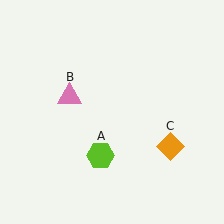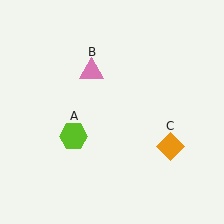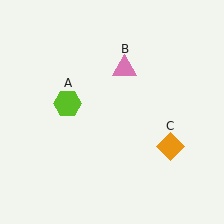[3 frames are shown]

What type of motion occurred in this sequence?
The lime hexagon (object A), pink triangle (object B) rotated clockwise around the center of the scene.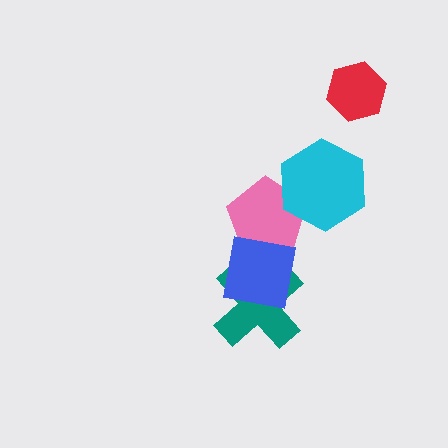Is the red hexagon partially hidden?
No, no other shape covers it.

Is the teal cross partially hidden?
Yes, it is partially covered by another shape.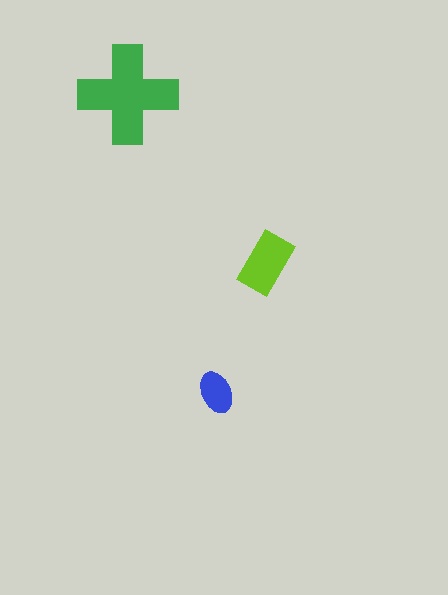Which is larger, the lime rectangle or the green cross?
The green cross.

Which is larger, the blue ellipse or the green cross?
The green cross.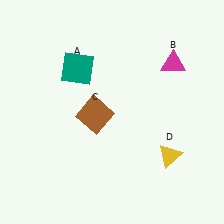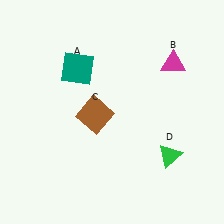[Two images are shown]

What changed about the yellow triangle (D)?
In Image 1, D is yellow. In Image 2, it changed to green.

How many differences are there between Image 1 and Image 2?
There is 1 difference between the two images.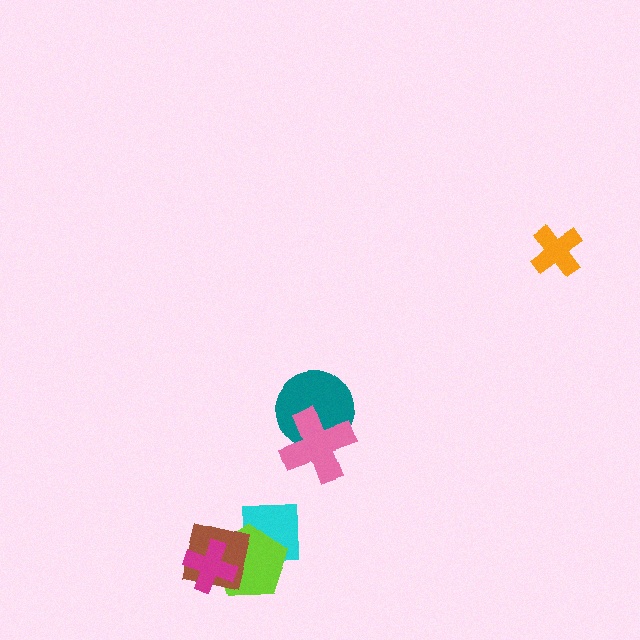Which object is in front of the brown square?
The magenta cross is in front of the brown square.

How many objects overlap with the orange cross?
0 objects overlap with the orange cross.